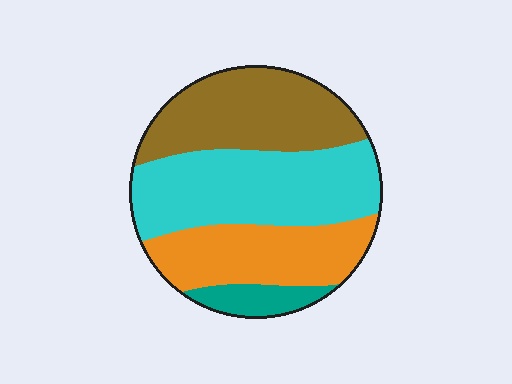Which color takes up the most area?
Cyan, at roughly 35%.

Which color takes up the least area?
Teal, at roughly 10%.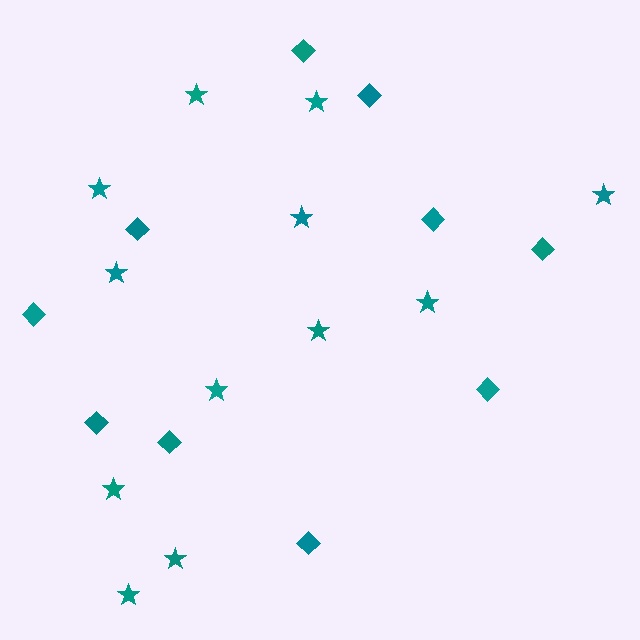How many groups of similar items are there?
There are 2 groups: one group of diamonds (10) and one group of stars (12).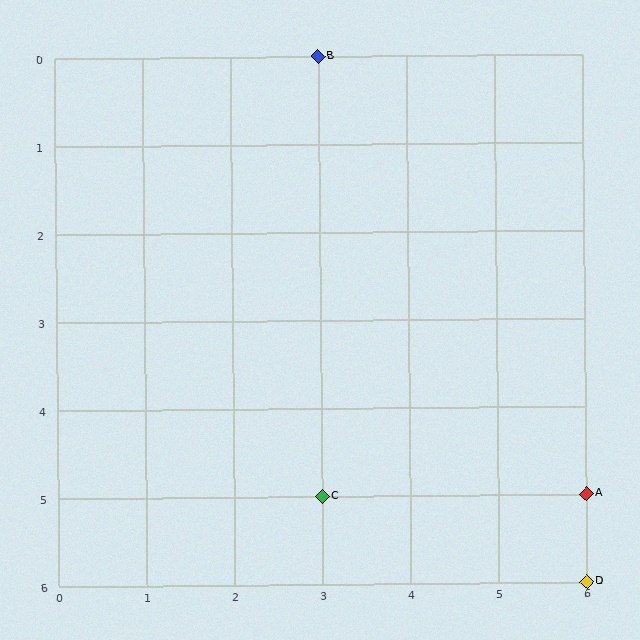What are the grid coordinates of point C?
Point C is at grid coordinates (3, 5).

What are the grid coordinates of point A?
Point A is at grid coordinates (6, 5).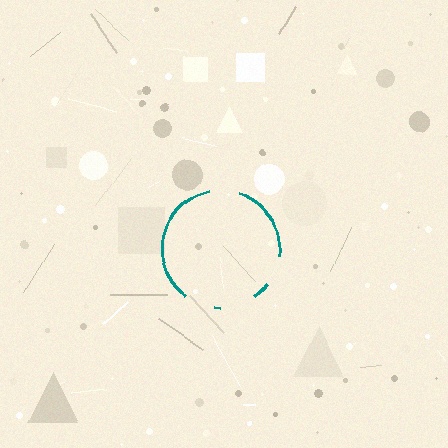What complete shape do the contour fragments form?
The contour fragments form a circle.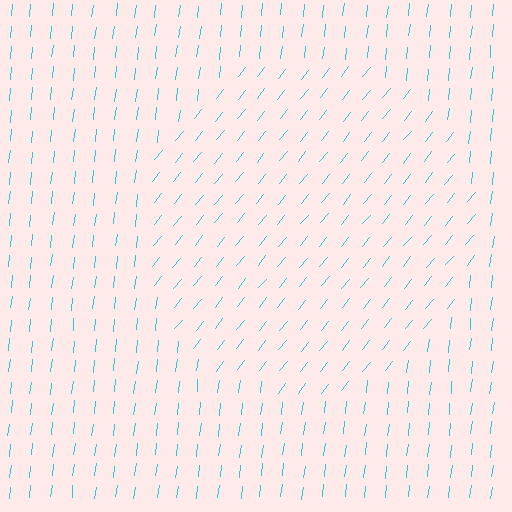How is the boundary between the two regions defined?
The boundary is defined purely by a change in line orientation (approximately 32 degrees difference). All lines are the same color and thickness.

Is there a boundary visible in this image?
Yes, there is a texture boundary formed by a change in line orientation.